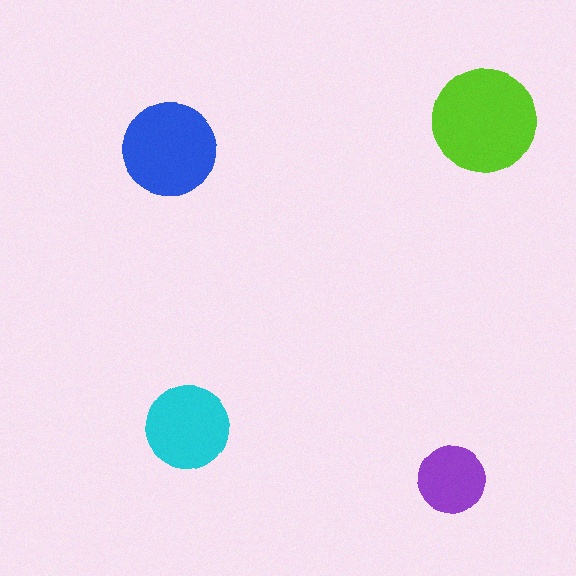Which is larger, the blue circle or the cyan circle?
The blue one.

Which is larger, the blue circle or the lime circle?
The lime one.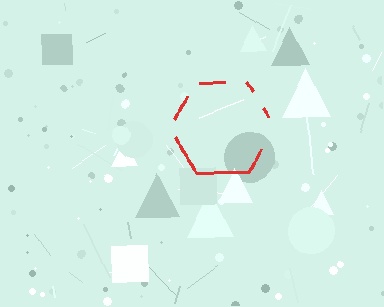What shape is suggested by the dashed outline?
The dashed outline suggests a hexagon.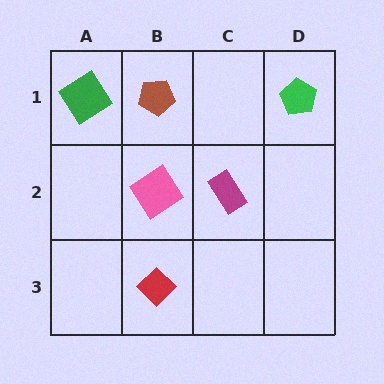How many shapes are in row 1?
3 shapes.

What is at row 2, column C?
A magenta rectangle.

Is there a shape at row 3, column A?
No, that cell is empty.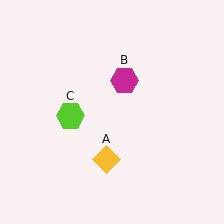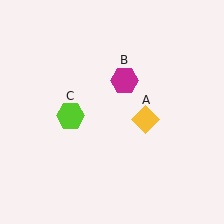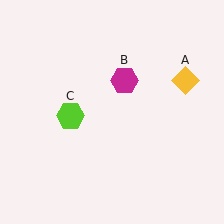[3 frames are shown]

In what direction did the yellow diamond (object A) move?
The yellow diamond (object A) moved up and to the right.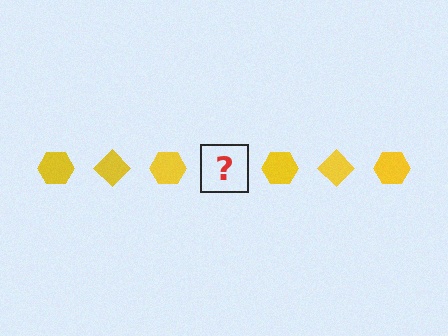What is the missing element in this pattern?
The missing element is a yellow diamond.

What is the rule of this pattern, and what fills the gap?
The rule is that the pattern cycles through hexagon, diamond shapes in yellow. The gap should be filled with a yellow diamond.